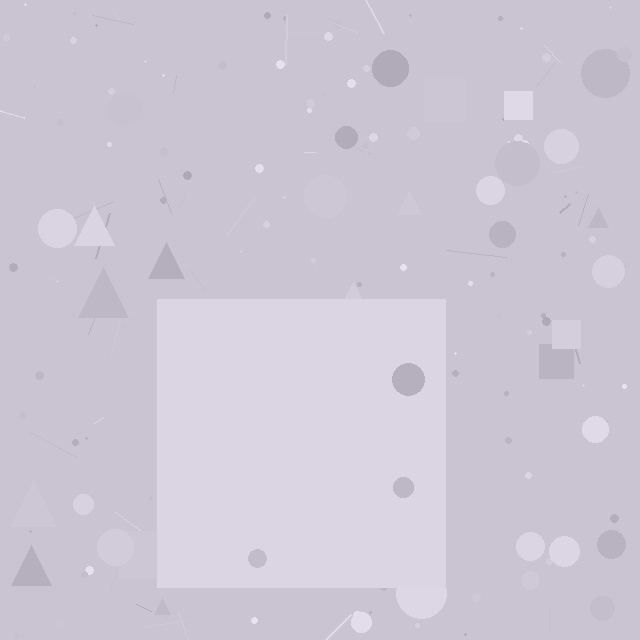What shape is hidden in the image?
A square is hidden in the image.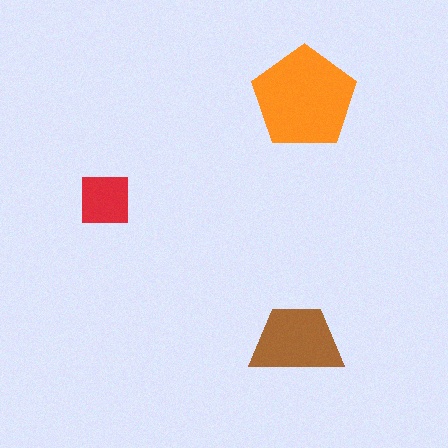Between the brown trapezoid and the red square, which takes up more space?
The brown trapezoid.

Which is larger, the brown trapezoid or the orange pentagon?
The orange pentagon.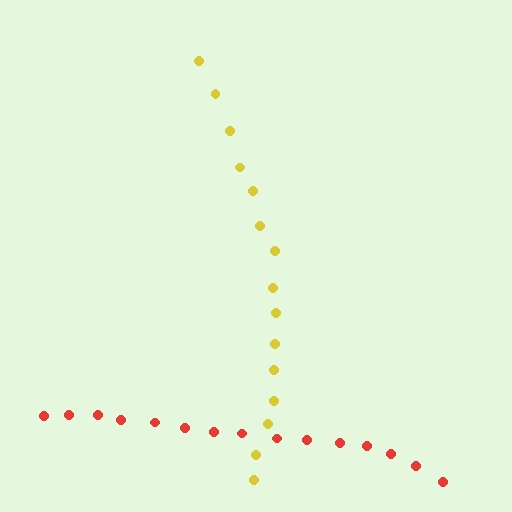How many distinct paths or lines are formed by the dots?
There are 2 distinct paths.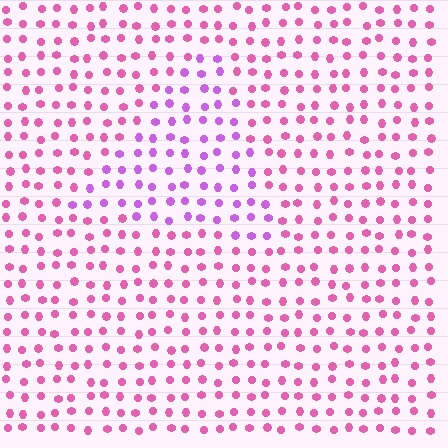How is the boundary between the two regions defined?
The boundary is defined purely by a slight shift in hue (about 34 degrees). Spacing, size, and orientation are identical on both sides.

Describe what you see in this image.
The image is filled with small pink elements in a uniform arrangement. A triangle-shaped region is visible where the elements are tinted to a slightly different hue, forming a subtle color boundary.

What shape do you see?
I see a triangle.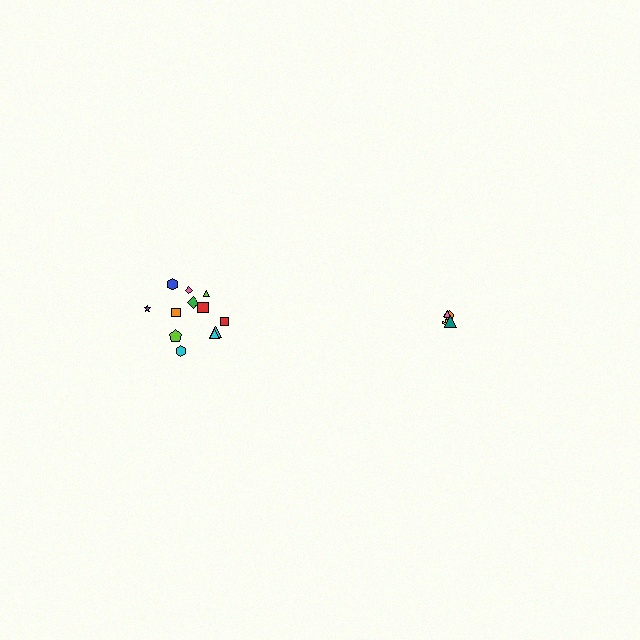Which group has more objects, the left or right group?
The left group.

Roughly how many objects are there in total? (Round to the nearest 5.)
Roughly 15 objects in total.